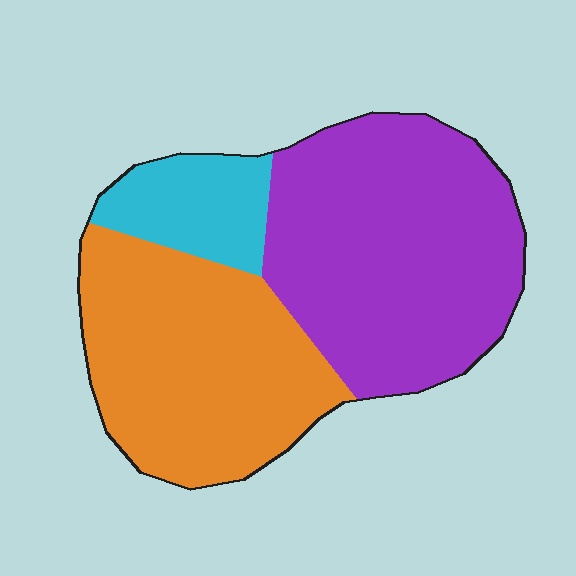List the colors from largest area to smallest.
From largest to smallest: purple, orange, cyan.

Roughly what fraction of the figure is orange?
Orange covers 39% of the figure.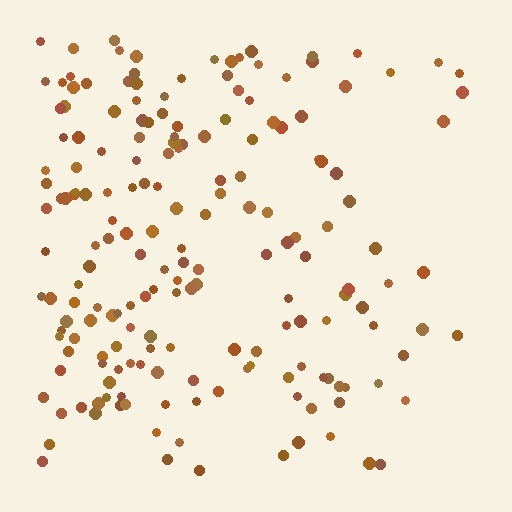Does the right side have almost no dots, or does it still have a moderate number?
Still a moderate number, just noticeably fewer than the left.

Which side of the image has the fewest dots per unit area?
The right.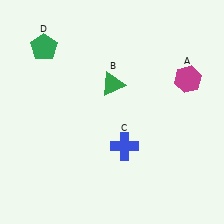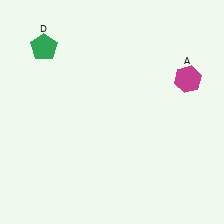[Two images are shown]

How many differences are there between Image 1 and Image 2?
There are 2 differences between the two images.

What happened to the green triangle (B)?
The green triangle (B) was removed in Image 2. It was in the top-right area of Image 1.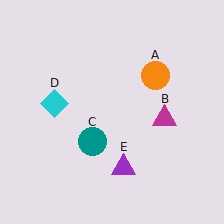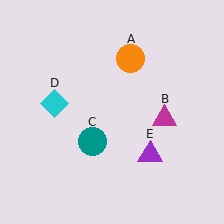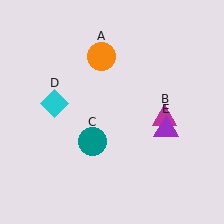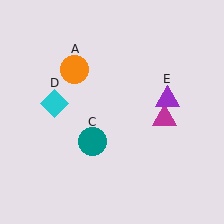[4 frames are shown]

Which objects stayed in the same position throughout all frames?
Magenta triangle (object B) and teal circle (object C) and cyan diamond (object D) remained stationary.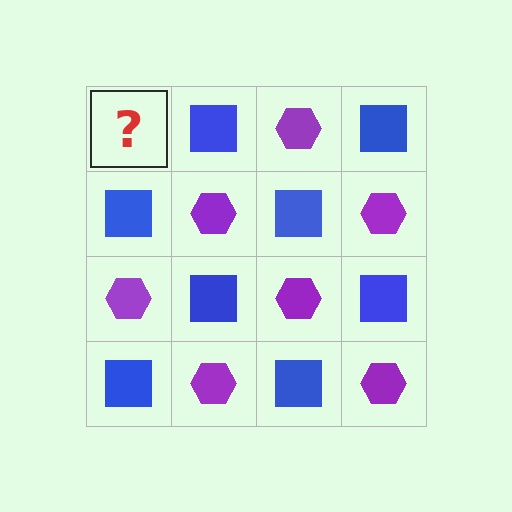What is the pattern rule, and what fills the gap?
The rule is that it alternates purple hexagon and blue square in a checkerboard pattern. The gap should be filled with a purple hexagon.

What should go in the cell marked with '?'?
The missing cell should contain a purple hexagon.